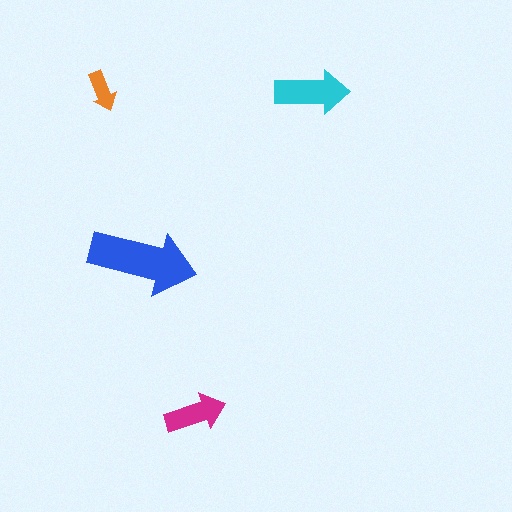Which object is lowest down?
The magenta arrow is bottommost.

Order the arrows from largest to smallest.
the blue one, the cyan one, the magenta one, the orange one.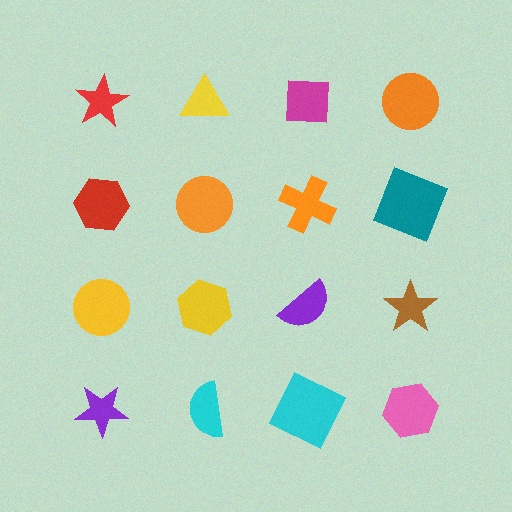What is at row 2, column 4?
A teal square.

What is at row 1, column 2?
A yellow triangle.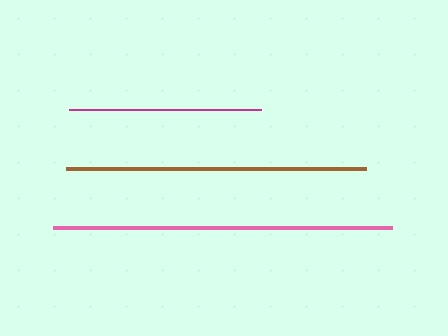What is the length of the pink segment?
The pink segment is approximately 338 pixels long.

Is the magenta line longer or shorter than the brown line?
The brown line is longer than the magenta line.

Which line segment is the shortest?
The magenta line is the shortest at approximately 192 pixels.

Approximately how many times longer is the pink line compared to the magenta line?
The pink line is approximately 1.8 times the length of the magenta line.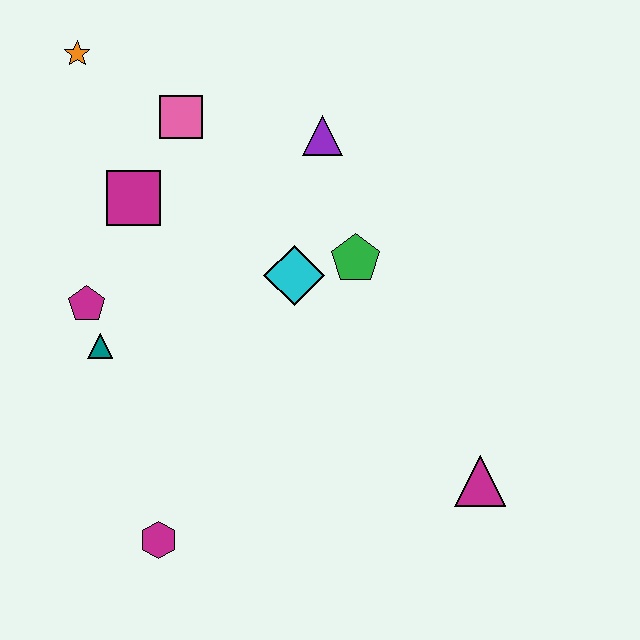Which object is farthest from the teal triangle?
The magenta triangle is farthest from the teal triangle.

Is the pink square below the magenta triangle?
No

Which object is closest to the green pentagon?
The cyan diamond is closest to the green pentagon.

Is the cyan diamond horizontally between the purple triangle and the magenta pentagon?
Yes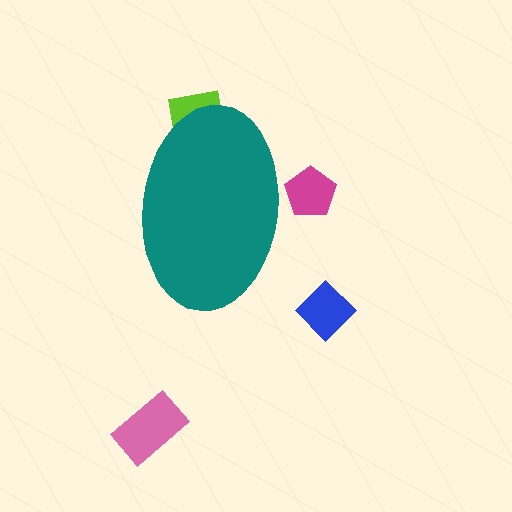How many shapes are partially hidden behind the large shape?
2 shapes are partially hidden.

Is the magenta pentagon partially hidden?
Yes, the magenta pentagon is partially hidden behind the teal ellipse.